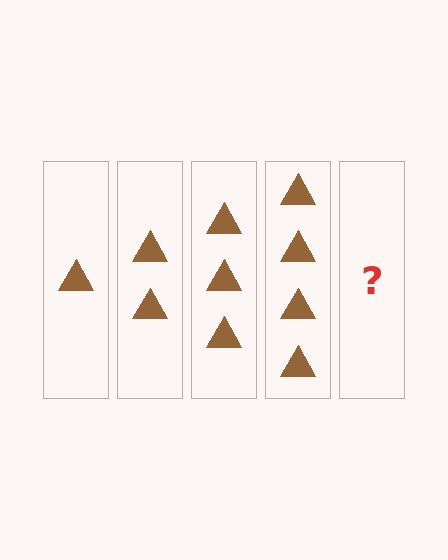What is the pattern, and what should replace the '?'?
The pattern is that each step adds one more triangle. The '?' should be 5 triangles.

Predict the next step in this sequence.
The next step is 5 triangles.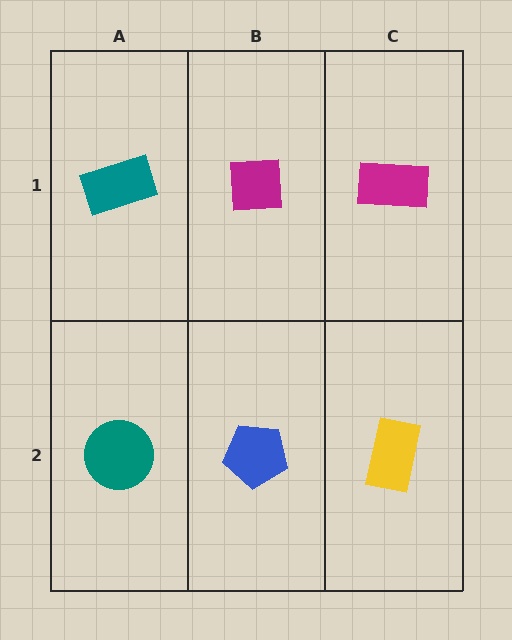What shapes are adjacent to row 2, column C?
A magenta rectangle (row 1, column C), a blue pentagon (row 2, column B).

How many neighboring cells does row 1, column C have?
2.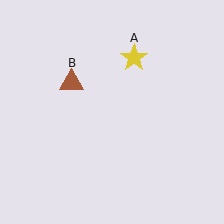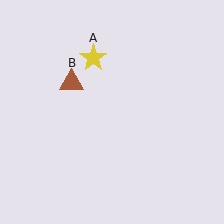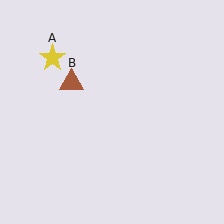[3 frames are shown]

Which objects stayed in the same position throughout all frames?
Brown triangle (object B) remained stationary.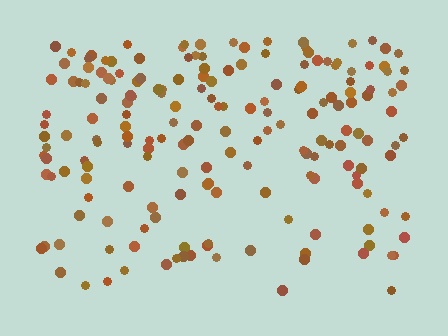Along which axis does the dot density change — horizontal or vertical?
Vertical.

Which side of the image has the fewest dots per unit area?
The bottom.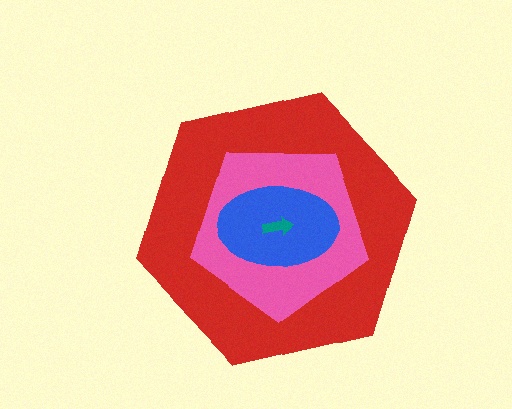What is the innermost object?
The teal arrow.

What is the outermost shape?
The red hexagon.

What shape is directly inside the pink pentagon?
The blue ellipse.